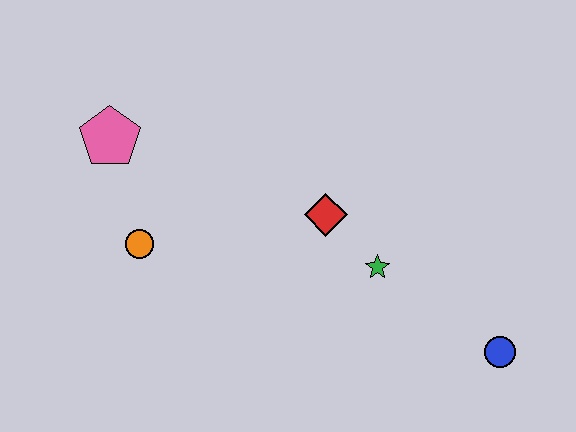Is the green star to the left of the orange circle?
No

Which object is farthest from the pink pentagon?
The blue circle is farthest from the pink pentagon.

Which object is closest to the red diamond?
The green star is closest to the red diamond.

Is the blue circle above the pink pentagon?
No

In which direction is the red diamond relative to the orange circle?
The red diamond is to the right of the orange circle.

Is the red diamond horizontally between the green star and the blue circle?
No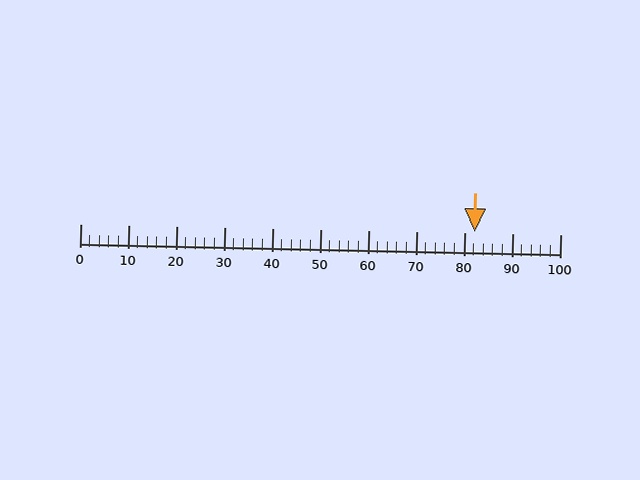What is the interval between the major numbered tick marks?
The major tick marks are spaced 10 units apart.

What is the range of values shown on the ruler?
The ruler shows values from 0 to 100.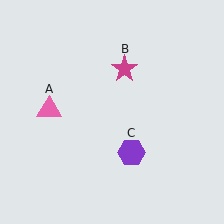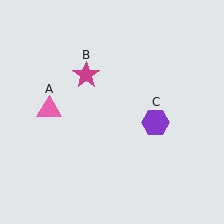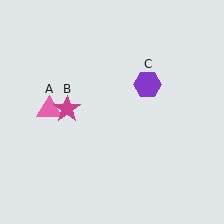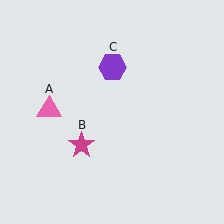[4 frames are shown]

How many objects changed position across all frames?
2 objects changed position: magenta star (object B), purple hexagon (object C).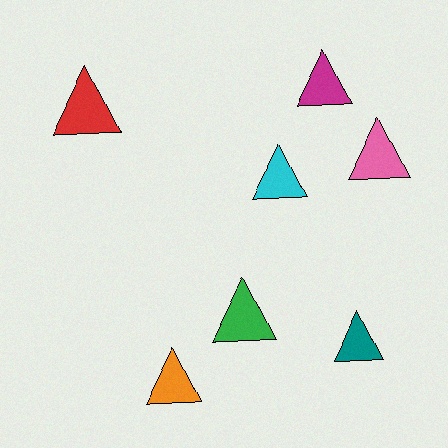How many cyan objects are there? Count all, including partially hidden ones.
There is 1 cyan object.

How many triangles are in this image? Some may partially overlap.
There are 7 triangles.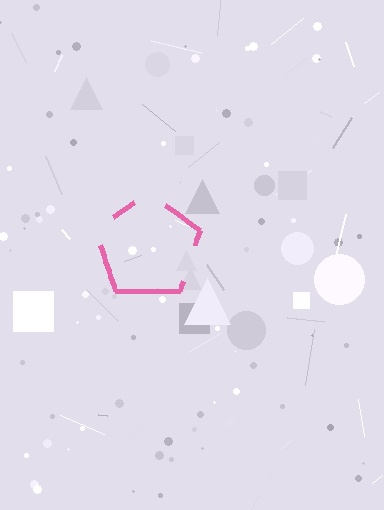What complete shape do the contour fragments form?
The contour fragments form a pentagon.